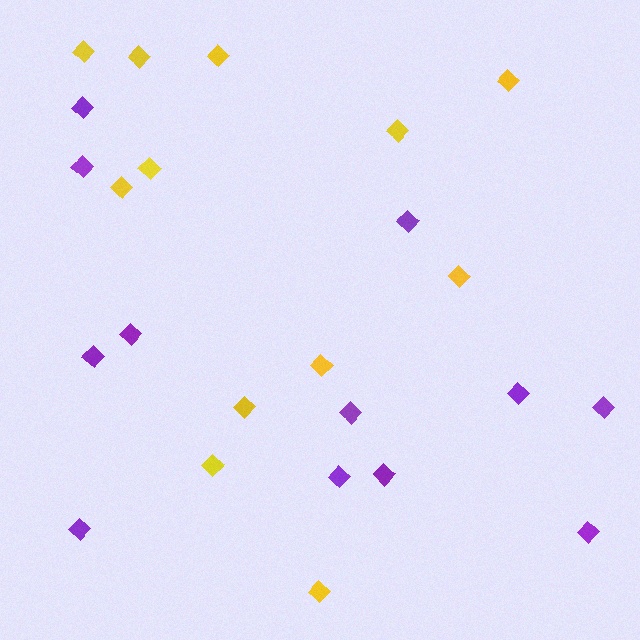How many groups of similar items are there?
There are 2 groups: one group of purple diamonds (12) and one group of yellow diamonds (12).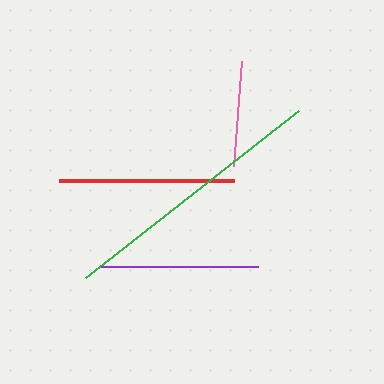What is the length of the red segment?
The red segment is approximately 175 pixels long.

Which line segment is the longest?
The green line is the longest at approximately 271 pixels.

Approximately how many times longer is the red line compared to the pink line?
The red line is approximately 1.7 times the length of the pink line.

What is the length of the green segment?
The green segment is approximately 271 pixels long.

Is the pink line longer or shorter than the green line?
The green line is longer than the pink line.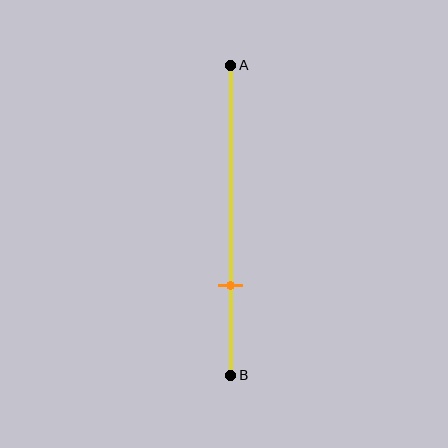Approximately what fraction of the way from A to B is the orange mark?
The orange mark is approximately 70% of the way from A to B.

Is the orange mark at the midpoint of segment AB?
No, the mark is at about 70% from A, not at the 50% midpoint.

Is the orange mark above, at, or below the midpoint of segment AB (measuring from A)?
The orange mark is below the midpoint of segment AB.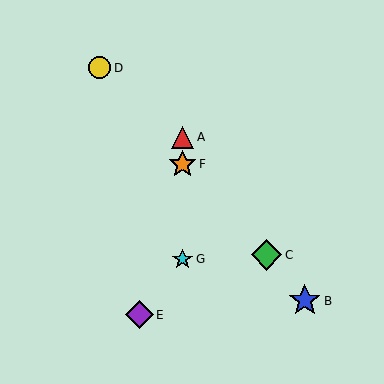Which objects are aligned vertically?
Objects A, F, G are aligned vertically.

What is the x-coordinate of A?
Object A is at x≈183.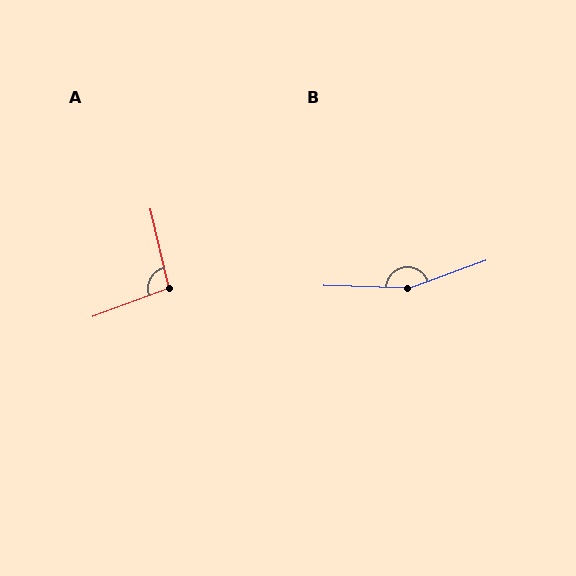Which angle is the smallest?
A, at approximately 97 degrees.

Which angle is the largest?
B, at approximately 159 degrees.